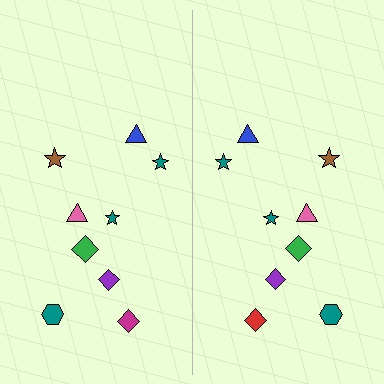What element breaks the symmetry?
The red diamond on the right side breaks the symmetry — its mirror counterpart is magenta.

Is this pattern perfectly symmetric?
No, the pattern is not perfectly symmetric. The red diamond on the right side breaks the symmetry — its mirror counterpart is magenta.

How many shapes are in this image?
There are 18 shapes in this image.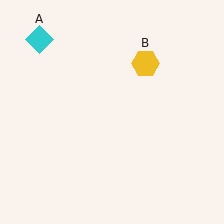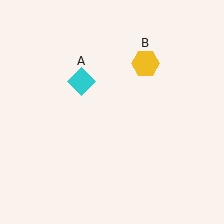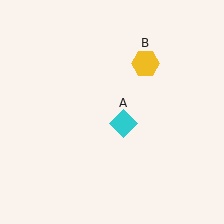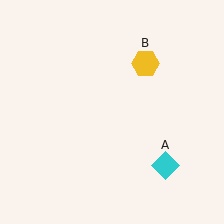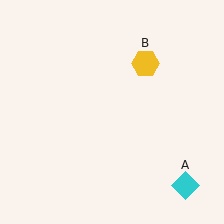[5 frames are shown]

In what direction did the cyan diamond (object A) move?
The cyan diamond (object A) moved down and to the right.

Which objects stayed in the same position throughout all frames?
Yellow hexagon (object B) remained stationary.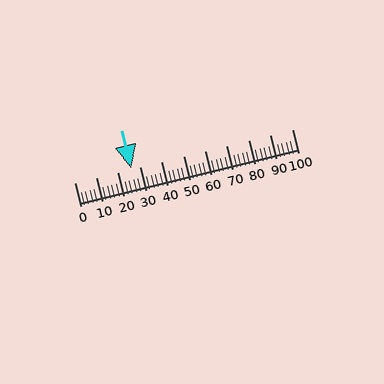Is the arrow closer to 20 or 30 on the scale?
The arrow is closer to 30.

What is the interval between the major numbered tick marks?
The major tick marks are spaced 10 units apart.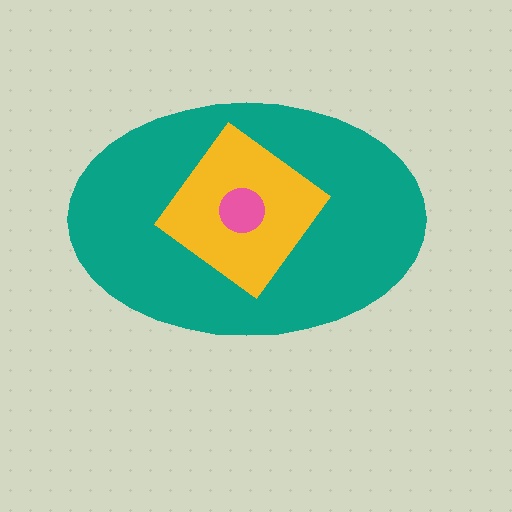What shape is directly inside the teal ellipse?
The yellow diamond.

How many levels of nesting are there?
3.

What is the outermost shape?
The teal ellipse.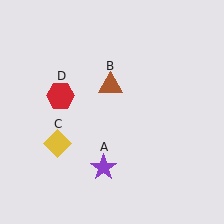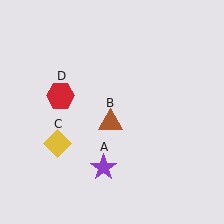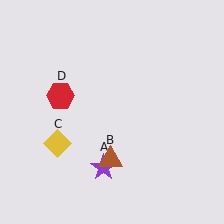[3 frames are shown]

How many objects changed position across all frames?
1 object changed position: brown triangle (object B).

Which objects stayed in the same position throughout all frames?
Purple star (object A) and yellow diamond (object C) and red hexagon (object D) remained stationary.